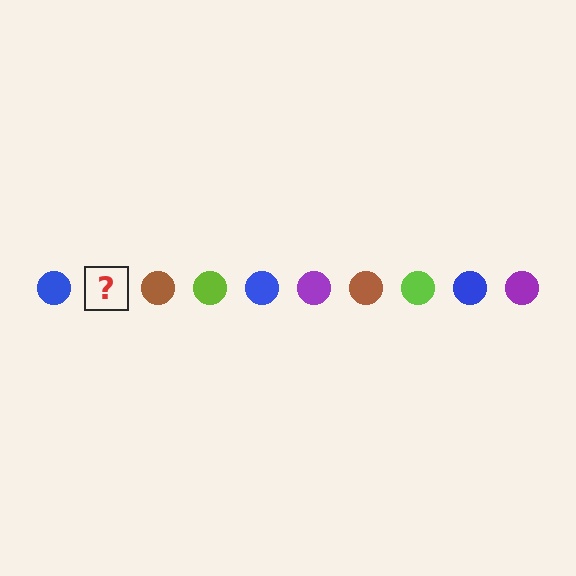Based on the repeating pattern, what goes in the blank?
The blank should be a purple circle.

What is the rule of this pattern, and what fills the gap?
The rule is that the pattern cycles through blue, purple, brown, lime circles. The gap should be filled with a purple circle.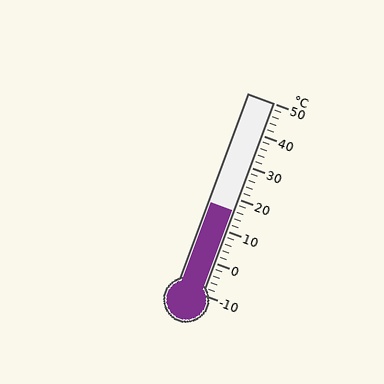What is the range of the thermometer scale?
The thermometer scale ranges from -10°C to 50°C.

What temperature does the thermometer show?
The thermometer shows approximately 16°C.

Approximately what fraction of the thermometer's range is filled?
The thermometer is filled to approximately 45% of its range.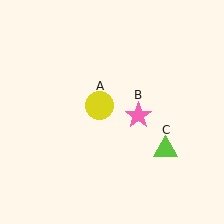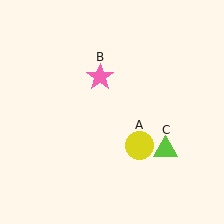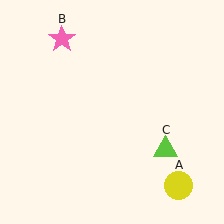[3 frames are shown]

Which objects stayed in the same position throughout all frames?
Lime triangle (object C) remained stationary.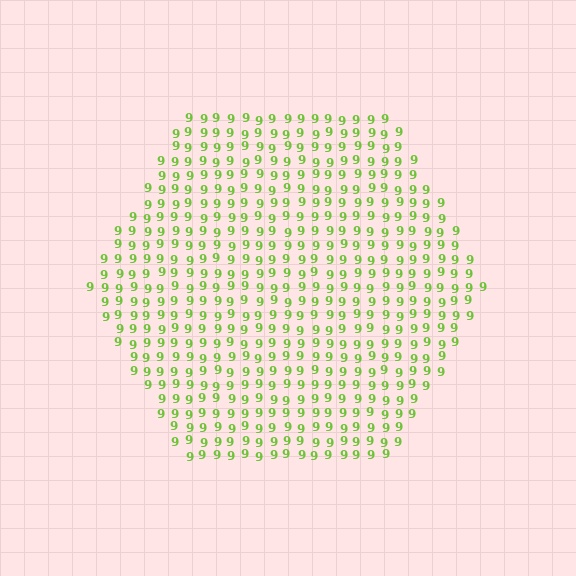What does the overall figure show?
The overall figure shows a hexagon.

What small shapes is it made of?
It is made of small digit 9's.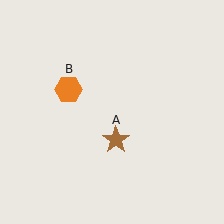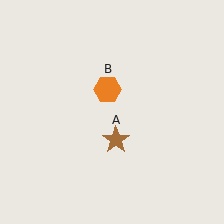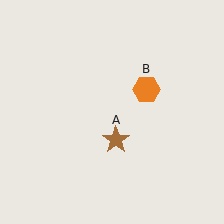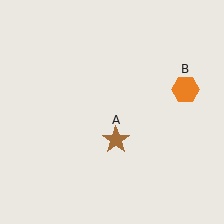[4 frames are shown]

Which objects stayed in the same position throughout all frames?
Brown star (object A) remained stationary.